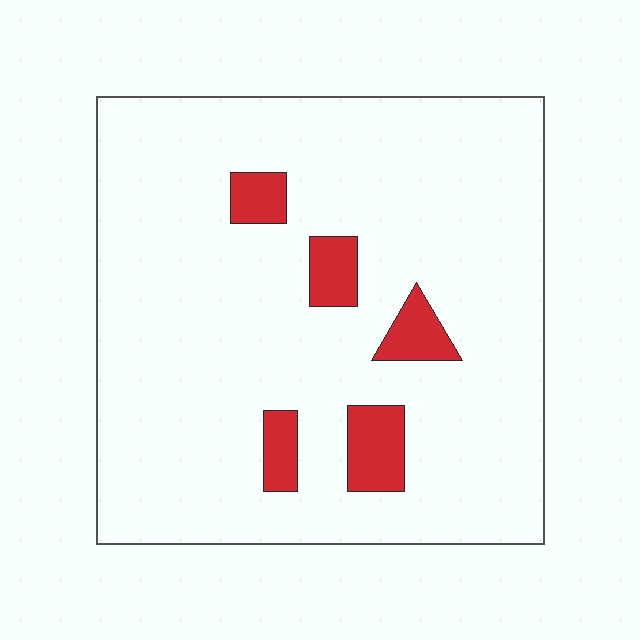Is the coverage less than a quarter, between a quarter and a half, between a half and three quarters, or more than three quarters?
Less than a quarter.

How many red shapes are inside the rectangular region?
5.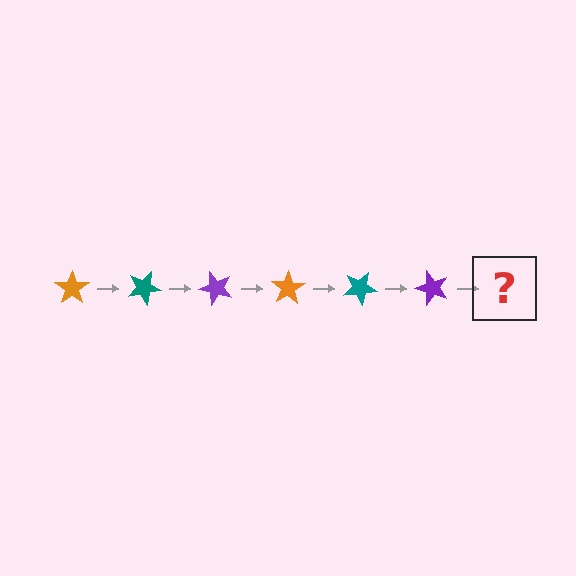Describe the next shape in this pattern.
It should be an orange star, rotated 150 degrees from the start.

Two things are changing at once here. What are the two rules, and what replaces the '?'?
The two rules are that it rotates 25 degrees each step and the color cycles through orange, teal, and purple. The '?' should be an orange star, rotated 150 degrees from the start.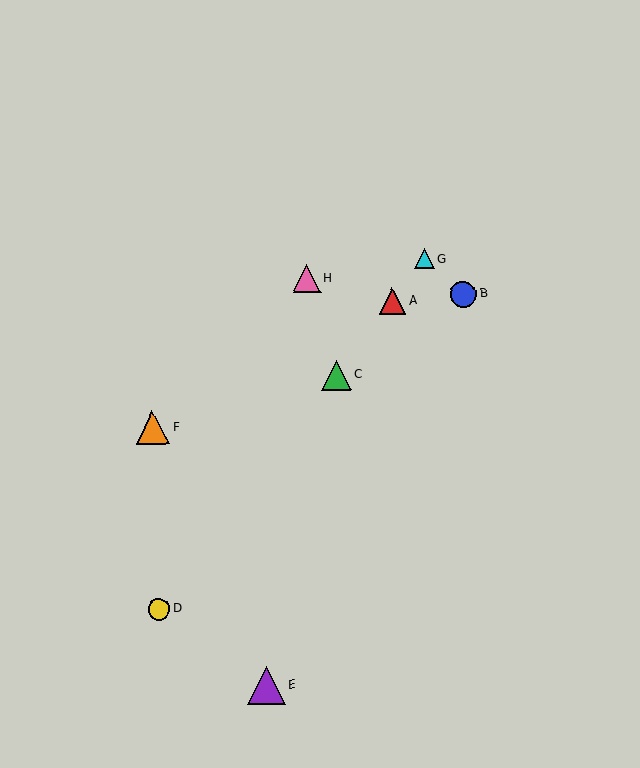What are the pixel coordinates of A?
Object A is at (392, 301).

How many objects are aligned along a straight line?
4 objects (A, C, D, G) are aligned along a straight line.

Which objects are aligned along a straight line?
Objects A, C, D, G are aligned along a straight line.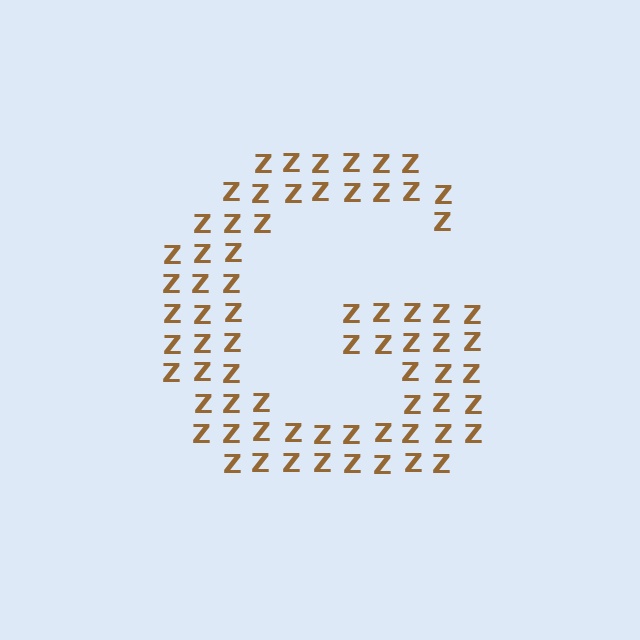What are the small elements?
The small elements are letter Z's.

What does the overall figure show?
The overall figure shows the letter G.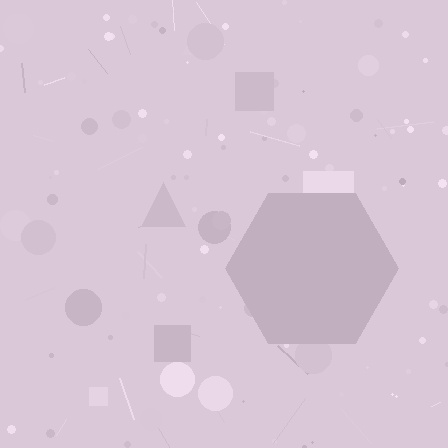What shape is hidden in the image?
A hexagon is hidden in the image.